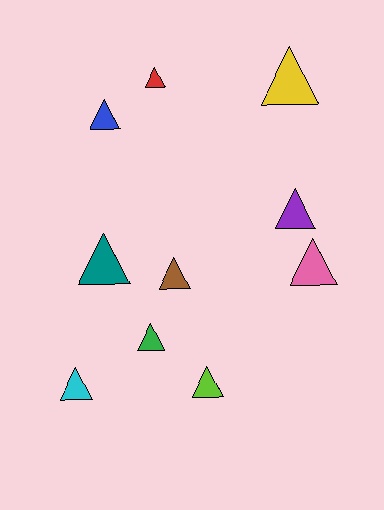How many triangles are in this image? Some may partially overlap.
There are 10 triangles.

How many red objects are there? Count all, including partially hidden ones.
There is 1 red object.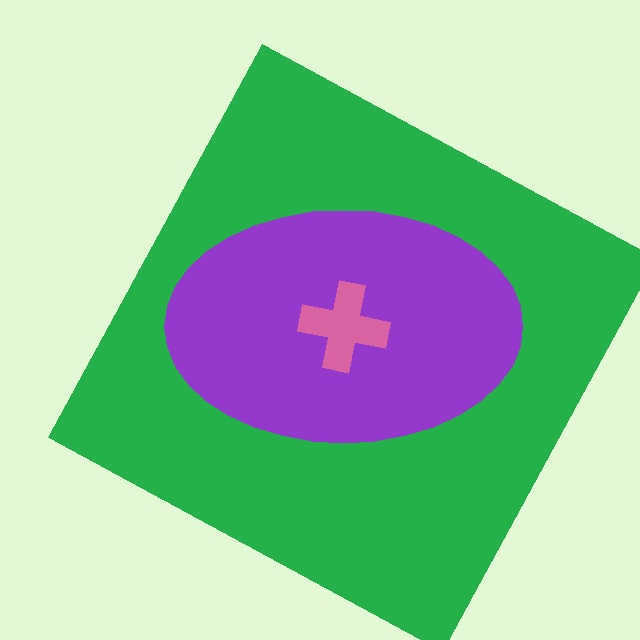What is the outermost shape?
The green square.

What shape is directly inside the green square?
The purple ellipse.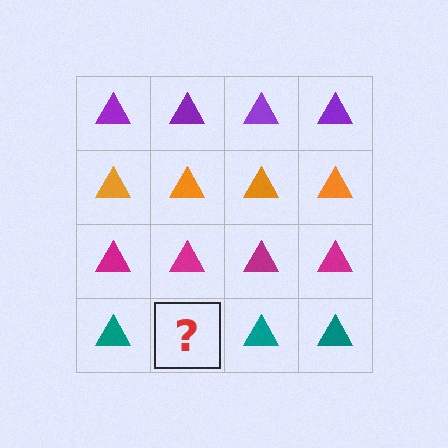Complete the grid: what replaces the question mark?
The question mark should be replaced with a teal triangle.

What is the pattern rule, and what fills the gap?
The rule is that each row has a consistent color. The gap should be filled with a teal triangle.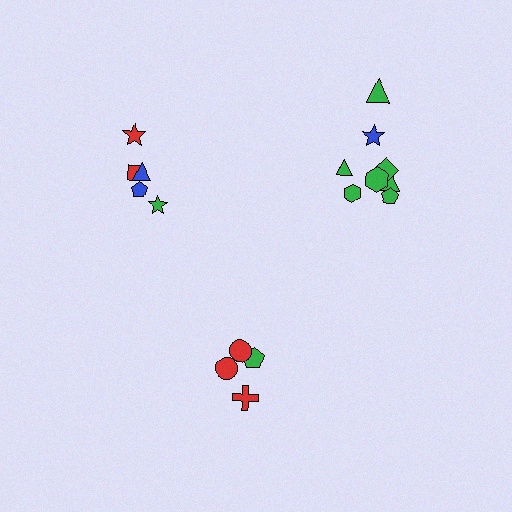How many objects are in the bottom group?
There are 4 objects.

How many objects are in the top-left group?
There are 5 objects.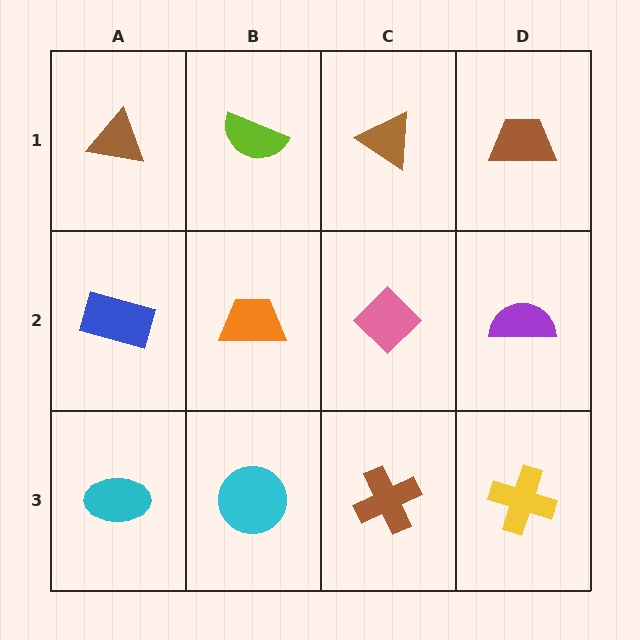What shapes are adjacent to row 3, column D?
A purple semicircle (row 2, column D), a brown cross (row 3, column C).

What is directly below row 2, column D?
A yellow cross.